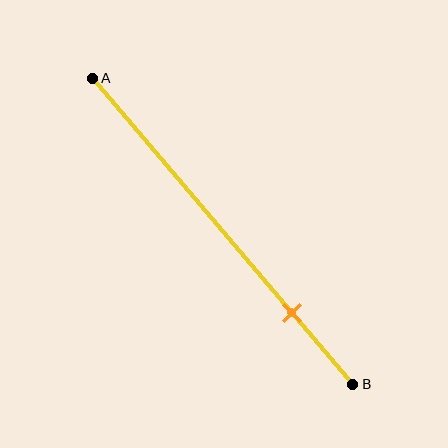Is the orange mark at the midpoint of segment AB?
No, the mark is at about 75% from A, not at the 50% midpoint.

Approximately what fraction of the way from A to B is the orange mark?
The orange mark is approximately 75% of the way from A to B.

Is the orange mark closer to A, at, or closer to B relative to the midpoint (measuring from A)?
The orange mark is closer to point B than the midpoint of segment AB.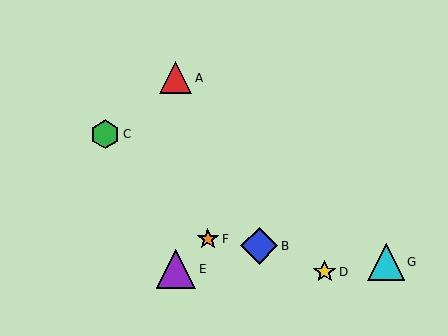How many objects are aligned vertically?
2 objects (A, E) are aligned vertically.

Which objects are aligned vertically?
Objects A, E are aligned vertically.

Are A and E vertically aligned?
Yes, both are at x≈176.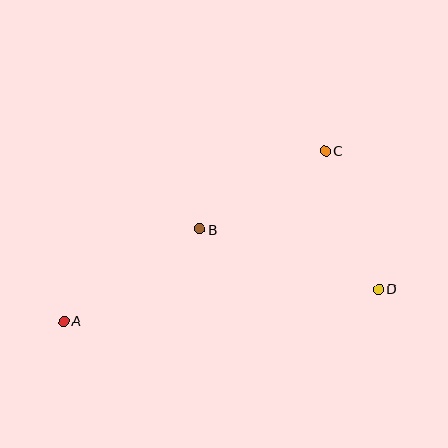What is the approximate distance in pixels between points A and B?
The distance between A and B is approximately 164 pixels.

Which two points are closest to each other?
Points B and C are closest to each other.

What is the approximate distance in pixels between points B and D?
The distance between B and D is approximately 189 pixels.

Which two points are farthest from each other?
Points A and D are farthest from each other.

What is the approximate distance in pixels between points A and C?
The distance between A and C is approximately 312 pixels.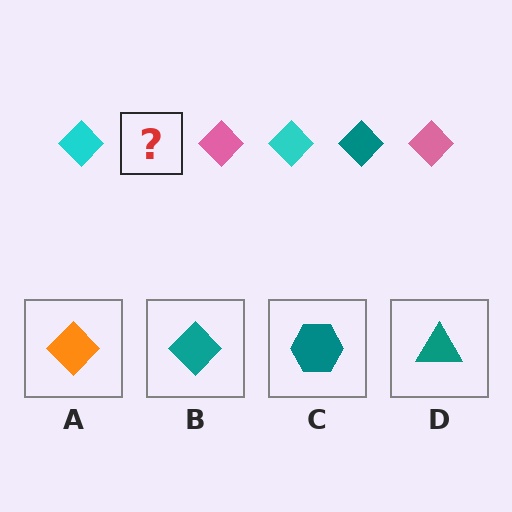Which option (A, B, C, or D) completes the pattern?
B.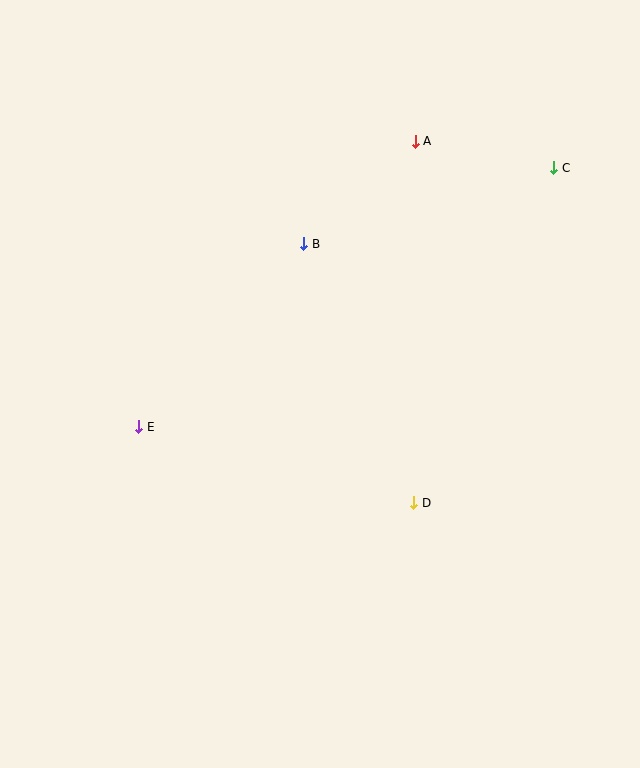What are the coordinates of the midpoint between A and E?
The midpoint between A and E is at (277, 284).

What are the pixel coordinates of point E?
Point E is at (139, 427).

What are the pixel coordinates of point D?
Point D is at (414, 503).